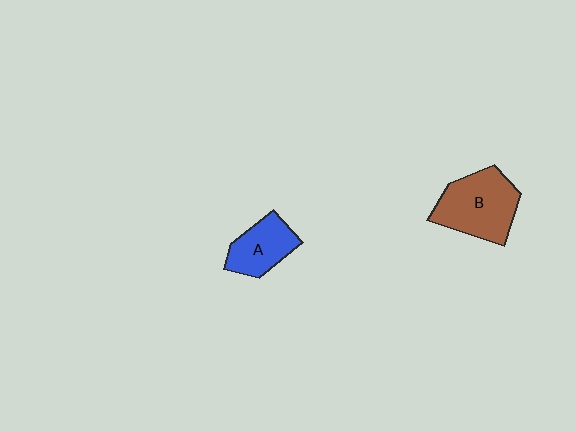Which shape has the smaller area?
Shape A (blue).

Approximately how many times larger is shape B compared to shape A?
Approximately 1.5 times.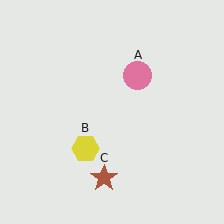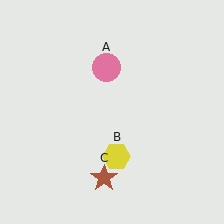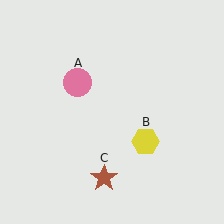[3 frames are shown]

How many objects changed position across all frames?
2 objects changed position: pink circle (object A), yellow hexagon (object B).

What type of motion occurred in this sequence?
The pink circle (object A), yellow hexagon (object B) rotated counterclockwise around the center of the scene.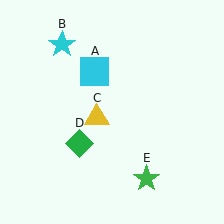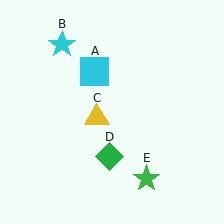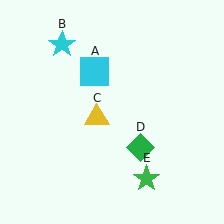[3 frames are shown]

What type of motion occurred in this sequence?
The green diamond (object D) rotated counterclockwise around the center of the scene.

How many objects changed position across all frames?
1 object changed position: green diamond (object D).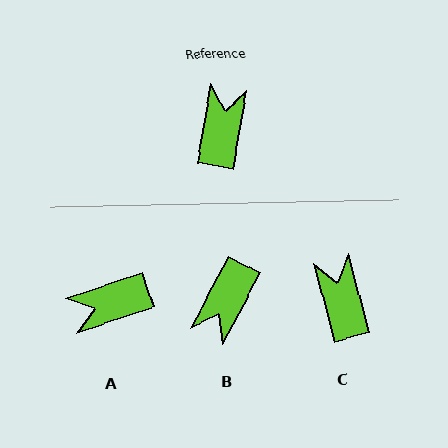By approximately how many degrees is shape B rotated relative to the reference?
Approximately 162 degrees counter-clockwise.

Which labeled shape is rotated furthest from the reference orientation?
B, about 162 degrees away.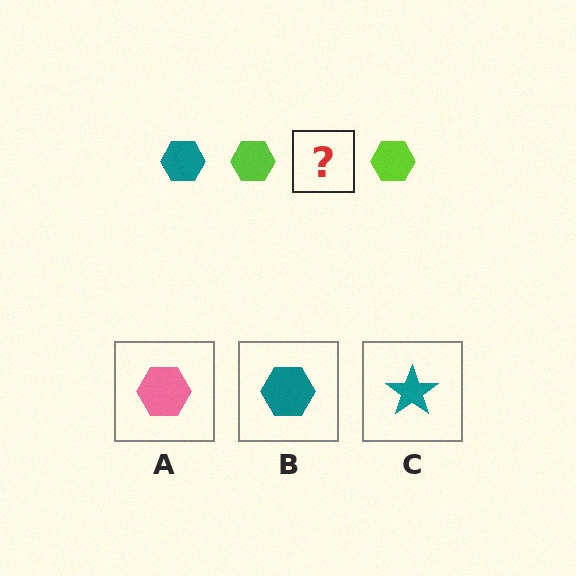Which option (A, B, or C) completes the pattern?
B.